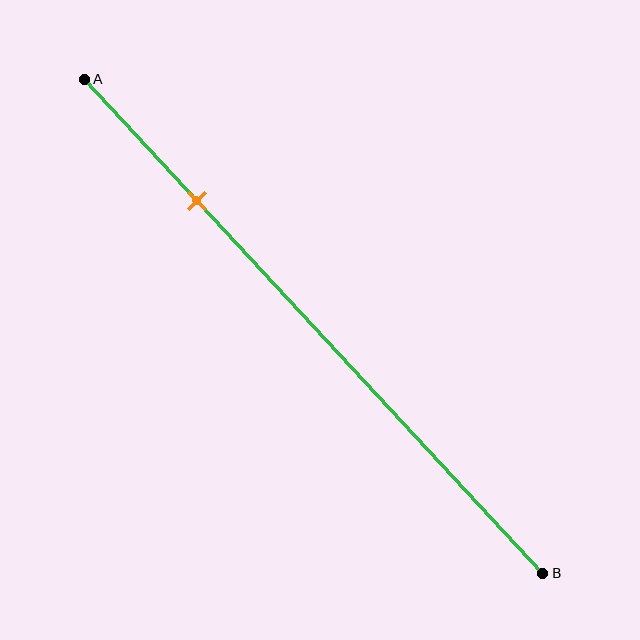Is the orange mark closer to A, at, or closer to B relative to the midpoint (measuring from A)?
The orange mark is closer to point A than the midpoint of segment AB.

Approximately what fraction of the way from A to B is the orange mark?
The orange mark is approximately 25% of the way from A to B.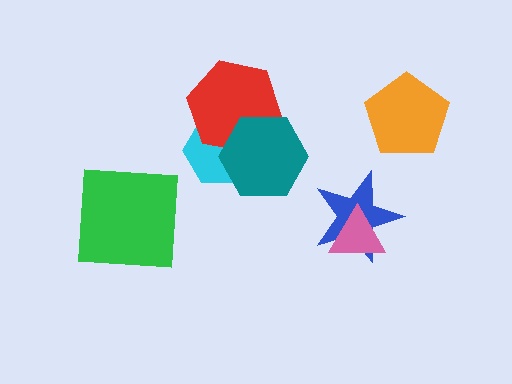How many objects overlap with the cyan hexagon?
2 objects overlap with the cyan hexagon.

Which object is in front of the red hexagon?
The teal hexagon is in front of the red hexagon.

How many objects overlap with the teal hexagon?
2 objects overlap with the teal hexagon.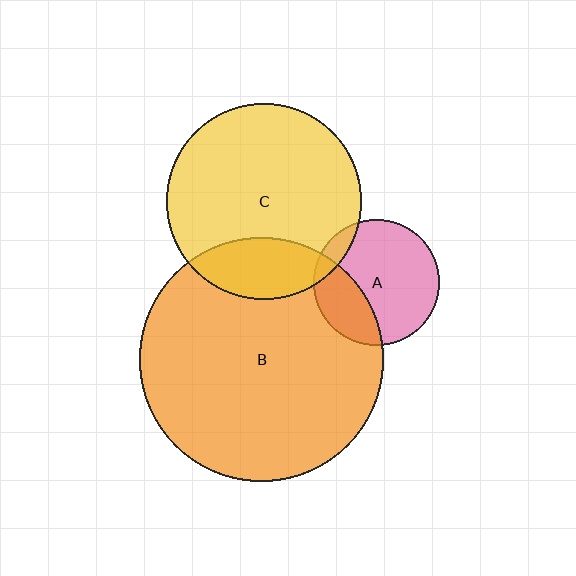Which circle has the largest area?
Circle B (orange).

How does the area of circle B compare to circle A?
Approximately 3.8 times.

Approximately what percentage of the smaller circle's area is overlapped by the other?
Approximately 10%.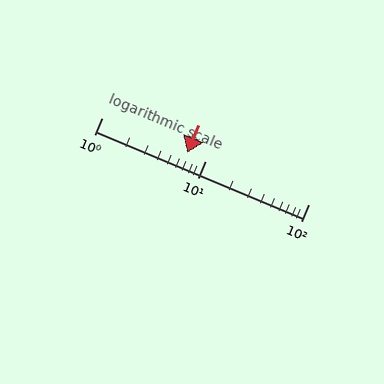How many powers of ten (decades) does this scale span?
The scale spans 2 decades, from 1 to 100.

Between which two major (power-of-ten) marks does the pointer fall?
The pointer is between 1 and 10.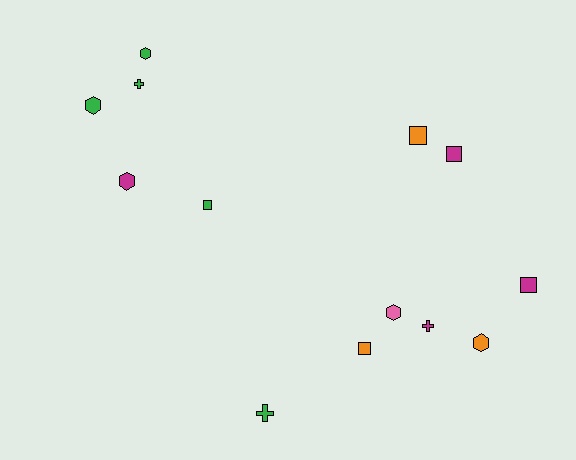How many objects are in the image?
There are 13 objects.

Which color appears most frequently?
Green, with 5 objects.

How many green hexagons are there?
There are 2 green hexagons.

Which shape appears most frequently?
Hexagon, with 5 objects.